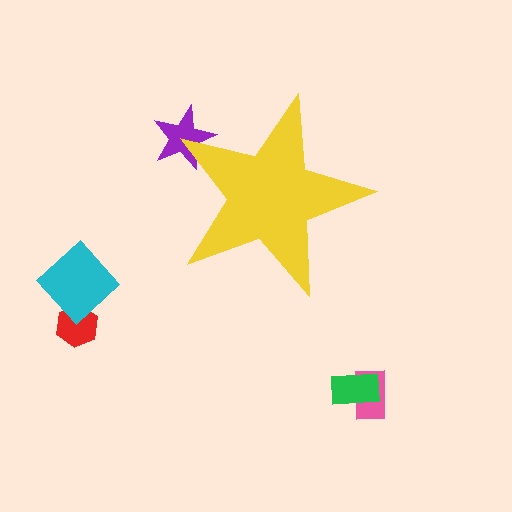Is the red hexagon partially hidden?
No, the red hexagon is fully visible.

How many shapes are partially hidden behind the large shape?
1 shape is partially hidden.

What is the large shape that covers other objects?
A yellow star.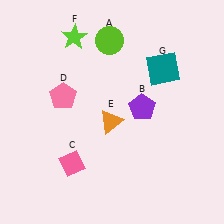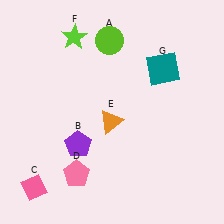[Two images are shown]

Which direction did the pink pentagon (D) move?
The pink pentagon (D) moved down.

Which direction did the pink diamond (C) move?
The pink diamond (C) moved left.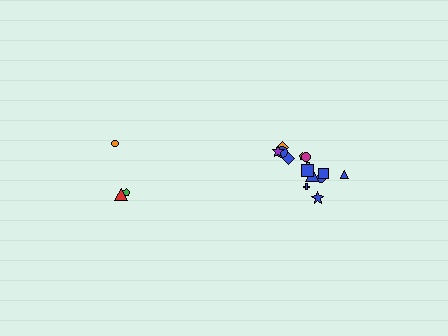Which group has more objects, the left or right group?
The right group.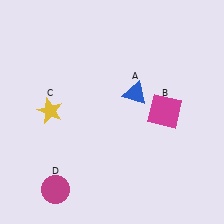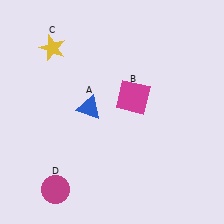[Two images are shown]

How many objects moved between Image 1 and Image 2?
3 objects moved between the two images.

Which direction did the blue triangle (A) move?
The blue triangle (A) moved left.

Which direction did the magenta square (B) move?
The magenta square (B) moved left.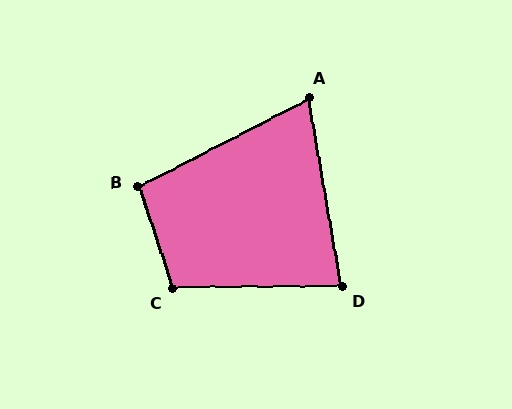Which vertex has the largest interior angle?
C, at approximately 107 degrees.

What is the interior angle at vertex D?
Approximately 81 degrees (acute).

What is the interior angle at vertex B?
Approximately 99 degrees (obtuse).